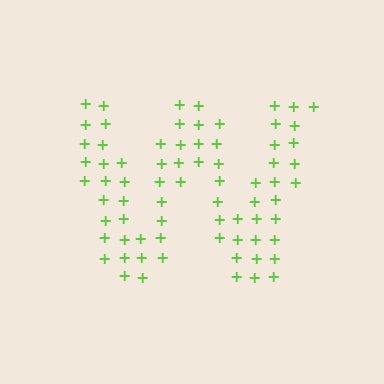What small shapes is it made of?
It is made of small plus signs.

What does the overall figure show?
The overall figure shows the letter W.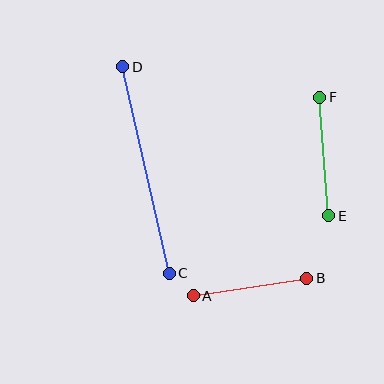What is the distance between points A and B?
The distance is approximately 115 pixels.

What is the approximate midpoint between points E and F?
The midpoint is at approximately (324, 156) pixels.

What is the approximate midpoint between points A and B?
The midpoint is at approximately (250, 287) pixels.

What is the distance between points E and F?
The distance is approximately 119 pixels.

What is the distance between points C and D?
The distance is approximately 211 pixels.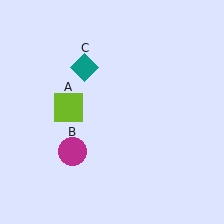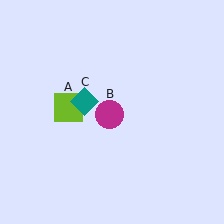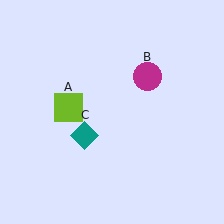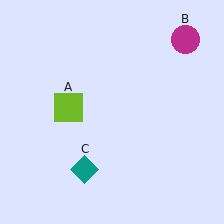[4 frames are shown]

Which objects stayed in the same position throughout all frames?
Lime square (object A) remained stationary.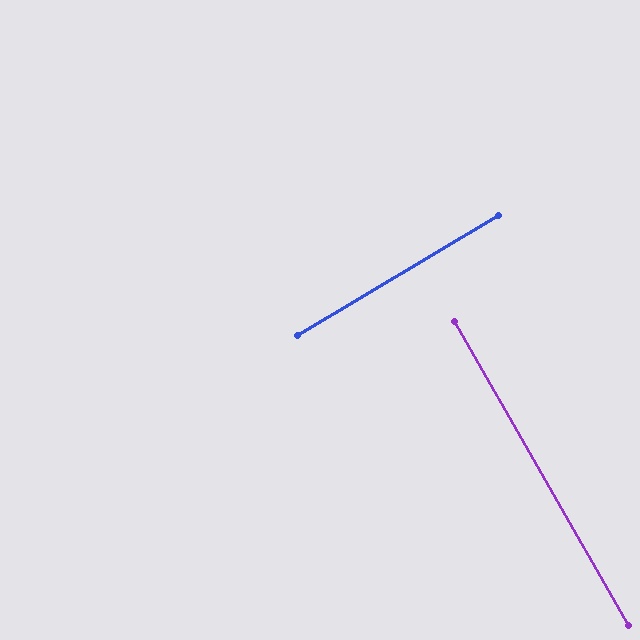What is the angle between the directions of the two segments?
Approximately 89 degrees.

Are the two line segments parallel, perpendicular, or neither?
Perpendicular — they meet at approximately 89°.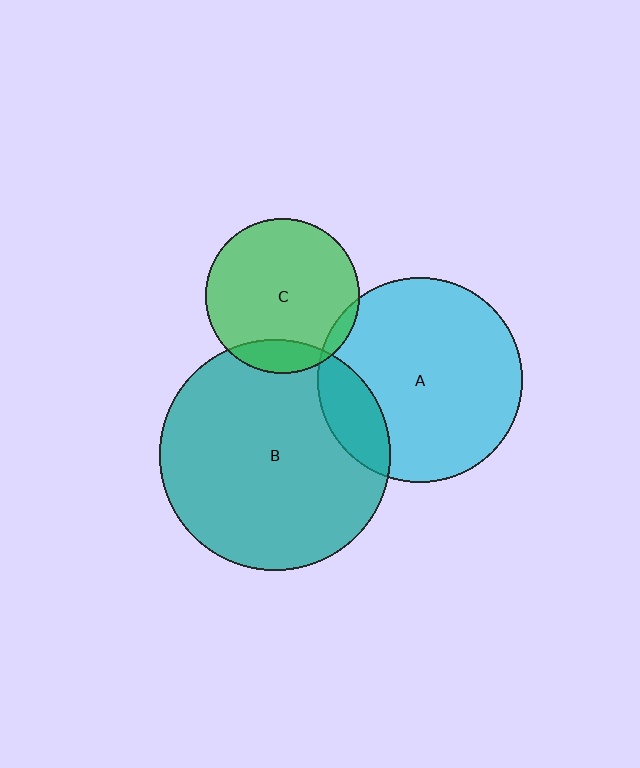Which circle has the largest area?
Circle B (teal).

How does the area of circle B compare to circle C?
Approximately 2.2 times.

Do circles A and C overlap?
Yes.